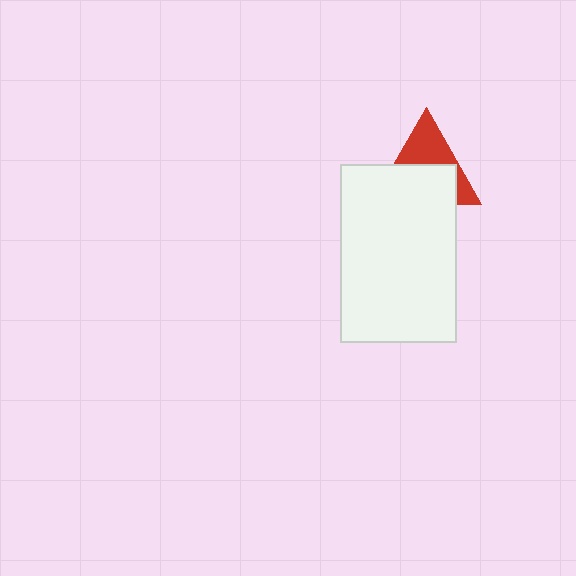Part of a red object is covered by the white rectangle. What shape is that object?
It is a triangle.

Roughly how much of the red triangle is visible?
A small part of it is visible (roughly 43%).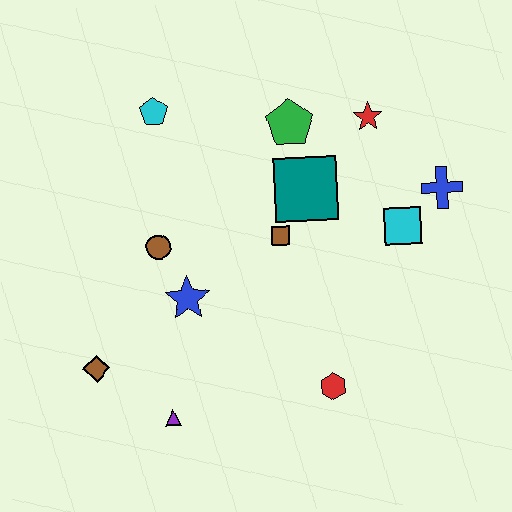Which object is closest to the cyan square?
The blue cross is closest to the cyan square.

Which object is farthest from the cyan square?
The brown diamond is farthest from the cyan square.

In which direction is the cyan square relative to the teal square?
The cyan square is to the right of the teal square.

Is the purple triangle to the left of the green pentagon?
Yes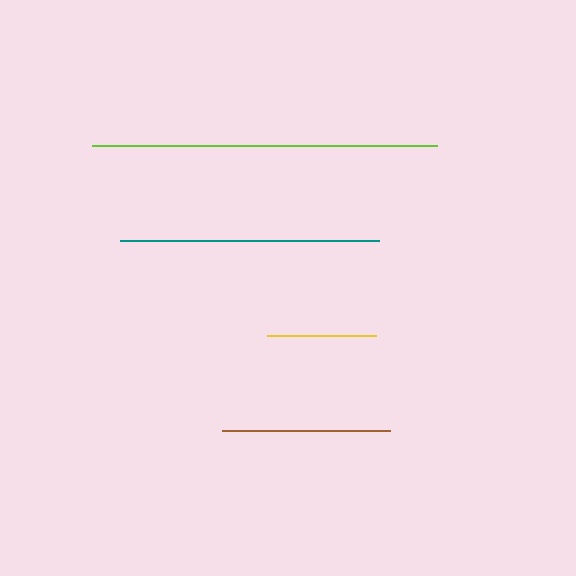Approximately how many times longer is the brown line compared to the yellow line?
The brown line is approximately 1.5 times the length of the yellow line.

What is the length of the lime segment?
The lime segment is approximately 345 pixels long.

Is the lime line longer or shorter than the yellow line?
The lime line is longer than the yellow line.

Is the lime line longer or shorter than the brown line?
The lime line is longer than the brown line.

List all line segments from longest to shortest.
From longest to shortest: lime, teal, brown, yellow.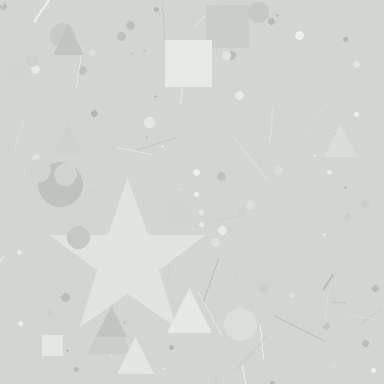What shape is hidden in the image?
A star is hidden in the image.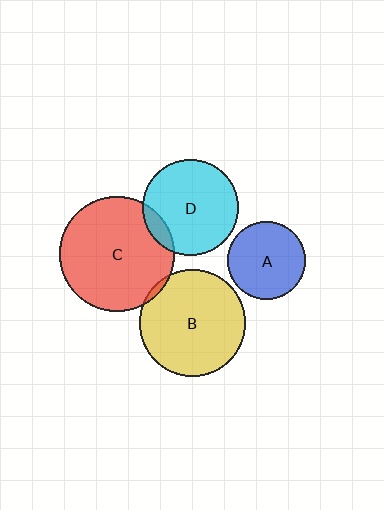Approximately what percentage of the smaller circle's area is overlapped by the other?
Approximately 10%.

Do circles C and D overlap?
Yes.